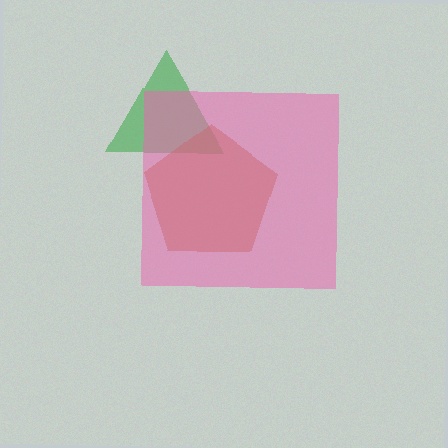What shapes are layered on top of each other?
The layered shapes are: a green triangle, a brown pentagon, a pink square.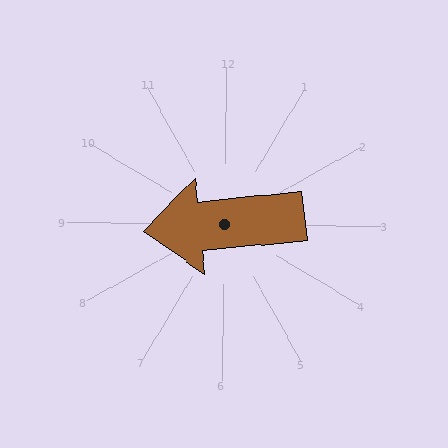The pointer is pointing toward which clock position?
Roughly 9 o'clock.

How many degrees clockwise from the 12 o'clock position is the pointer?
Approximately 264 degrees.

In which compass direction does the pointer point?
West.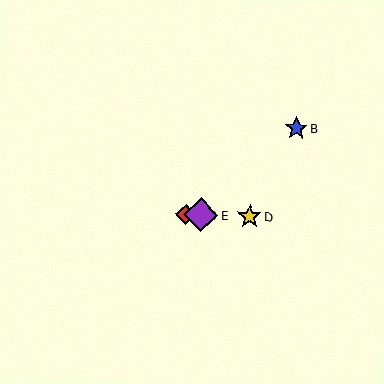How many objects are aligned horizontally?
4 objects (A, C, D, E) are aligned horizontally.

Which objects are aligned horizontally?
Objects A, C, D, E are aligned horizontally.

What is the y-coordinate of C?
Object C is at y≈215.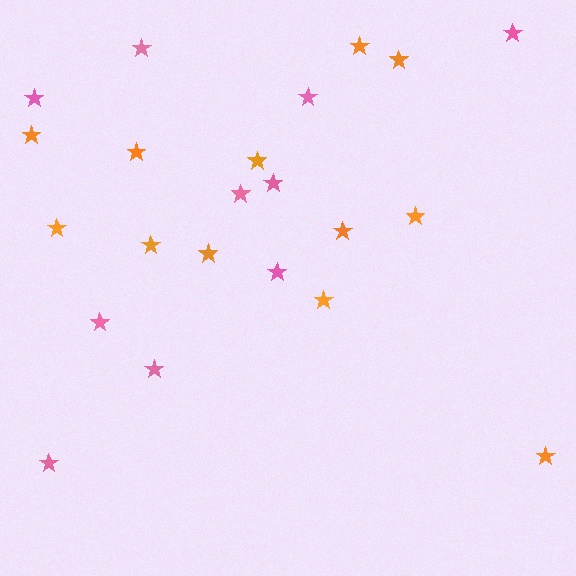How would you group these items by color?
There are 2 groups: one group of orange stars (12) and one group of pink stars (10).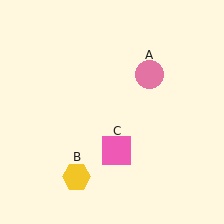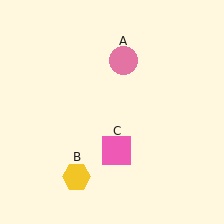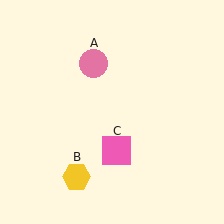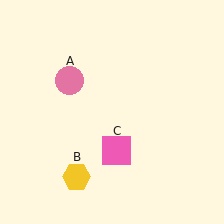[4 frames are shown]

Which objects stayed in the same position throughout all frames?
Yellow hexagon (object B) and pink square (object C) remained stationary.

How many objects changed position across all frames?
1 object changed position: pink circle (object A).